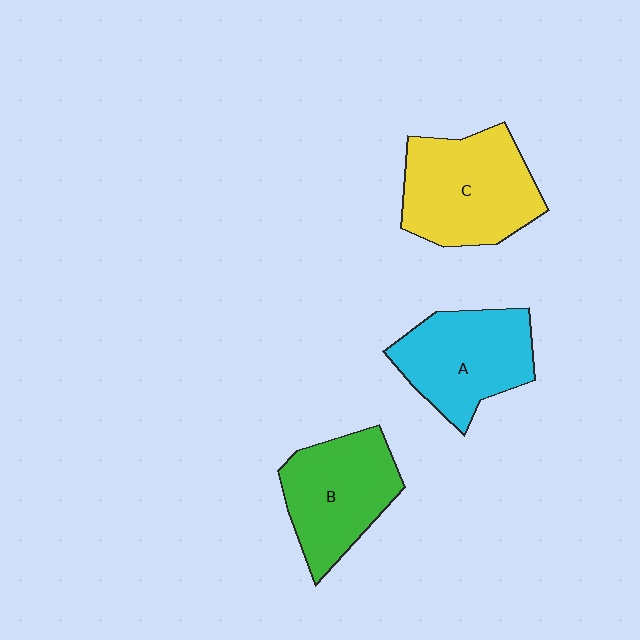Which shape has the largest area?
Shape C (yellow).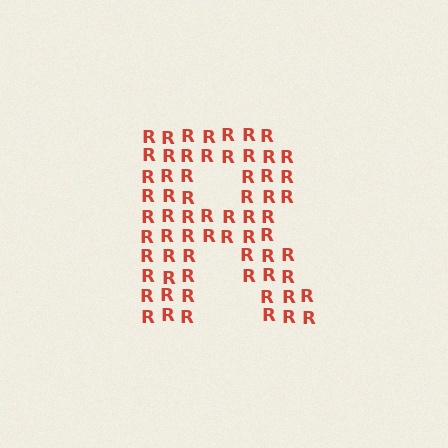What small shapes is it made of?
It is made of small letter R's.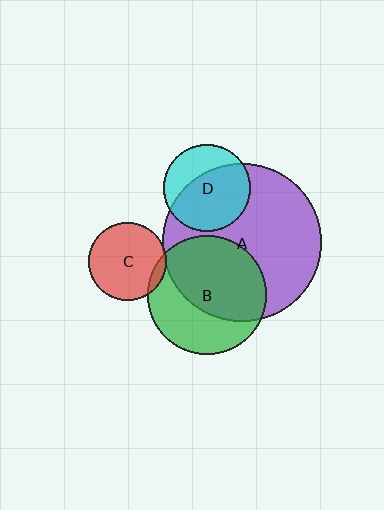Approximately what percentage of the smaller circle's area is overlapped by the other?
Approximately 5%.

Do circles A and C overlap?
Yes.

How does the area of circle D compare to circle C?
Approximately 1.3 times.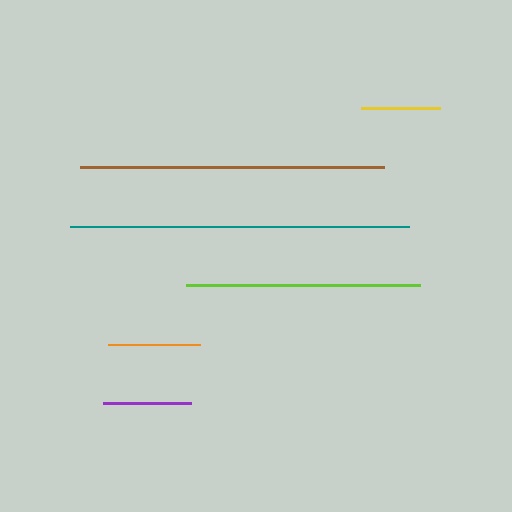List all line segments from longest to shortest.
From longest to shortest: teal, brown, lime, orange, purple, yellow.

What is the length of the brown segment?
The brown segment is approximately 304 pixels long.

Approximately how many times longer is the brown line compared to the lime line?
The brown line is approximately 1.3 times the length of the lime line.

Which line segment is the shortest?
The yellow line is the shortest at approximately 80 pixels.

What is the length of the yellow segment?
The yellow segment is approximately 80 pixels long.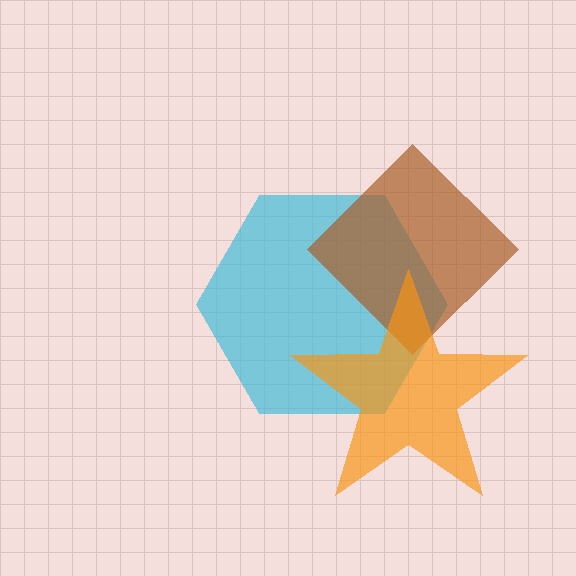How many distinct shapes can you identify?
There are 3 distinct shapes: a cyan hexagon, a brown diamond, an orange star.